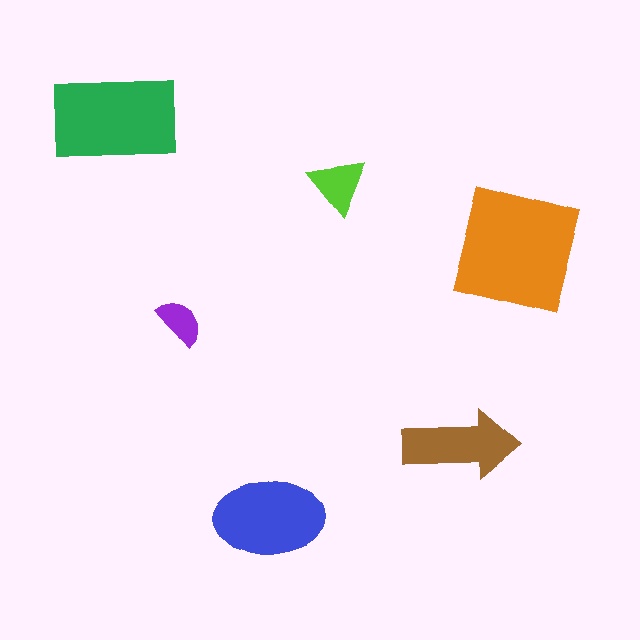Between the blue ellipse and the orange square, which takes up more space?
The orange square.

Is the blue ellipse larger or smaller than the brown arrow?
Larger.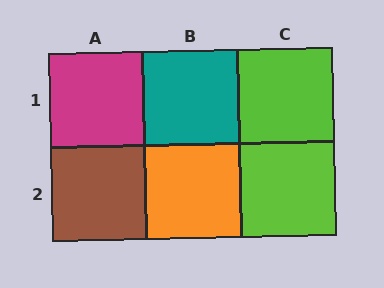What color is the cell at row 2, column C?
Lime.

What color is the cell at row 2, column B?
Orange.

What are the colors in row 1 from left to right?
Magenta, teal, lime.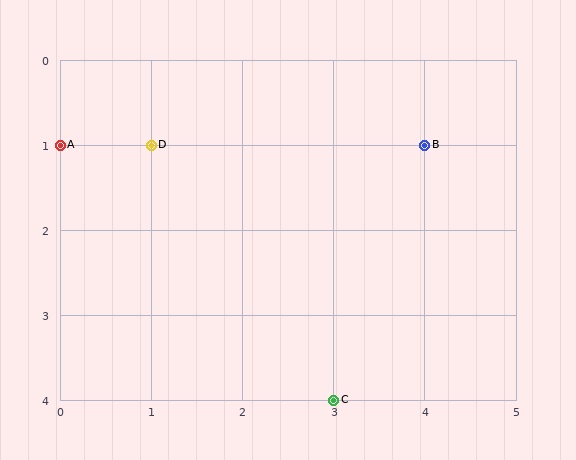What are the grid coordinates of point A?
Point A is at grid coordinates (0, 1).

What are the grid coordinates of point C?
Point C is at grid coordinates (3, 4).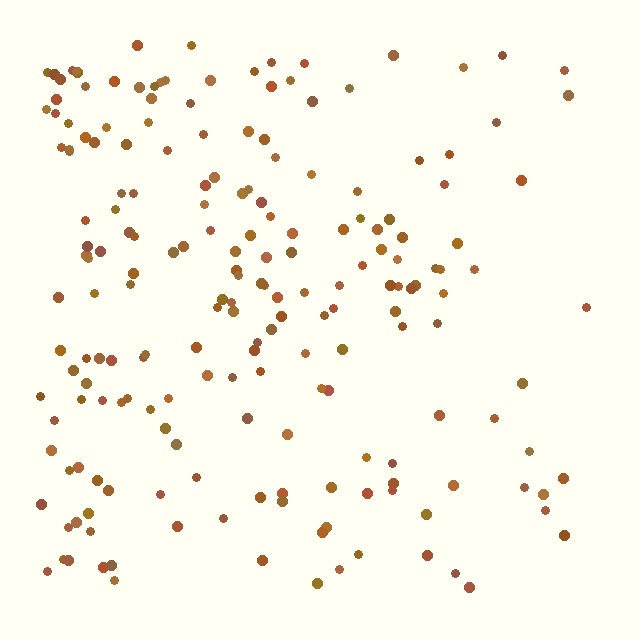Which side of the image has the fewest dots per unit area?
The right.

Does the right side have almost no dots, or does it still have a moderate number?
Still a moderate number, just noticeably fewer than the left.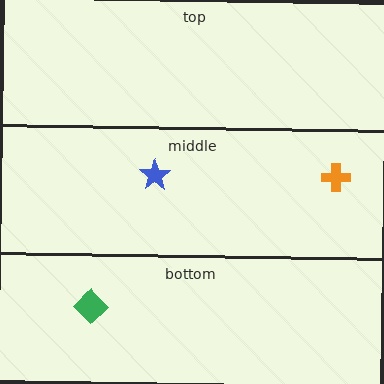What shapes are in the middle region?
The blue star, the orange cross.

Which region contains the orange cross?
The middle region.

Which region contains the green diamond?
The bottom region.